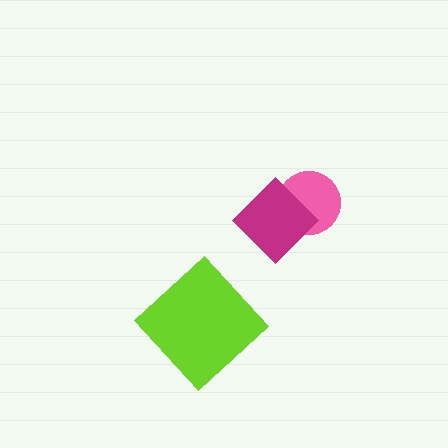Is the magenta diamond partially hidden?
No, no other shape covers it.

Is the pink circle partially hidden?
Yes, it is partially covered by another shape.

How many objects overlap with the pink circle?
1 object overlaps with the pink circle.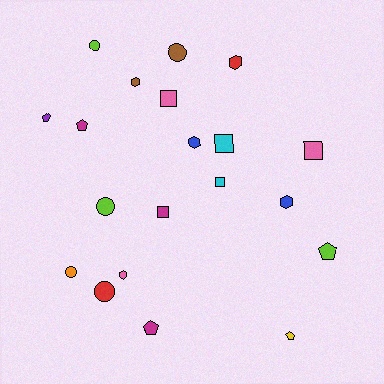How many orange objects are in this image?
There is 1 orange object.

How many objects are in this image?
There are 20 objects.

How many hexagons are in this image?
There are 5 hexagons.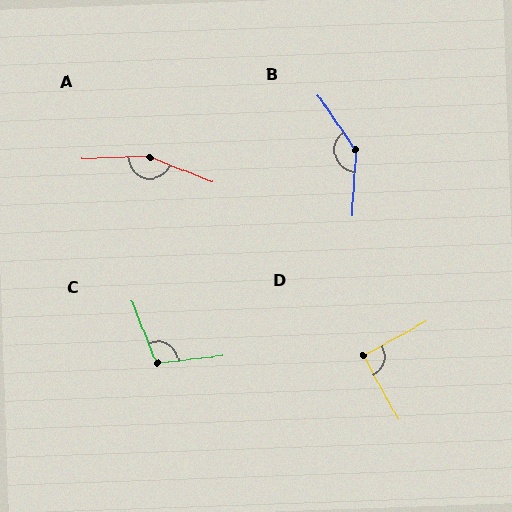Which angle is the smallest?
D, at approximately 90 degrees.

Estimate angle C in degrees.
Approximately 105 degrees.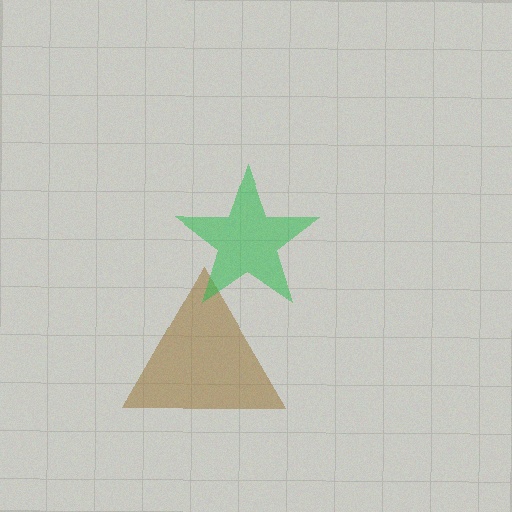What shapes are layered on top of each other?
The layered shapes are: a brown triangle, a green star.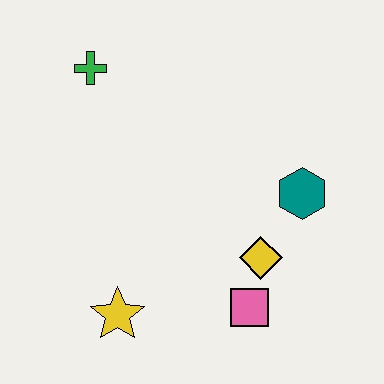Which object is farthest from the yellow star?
The green cross is farthest from the yellow star.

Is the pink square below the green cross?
Yes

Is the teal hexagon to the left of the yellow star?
No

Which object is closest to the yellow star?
The pink square is closest to the yellow star.